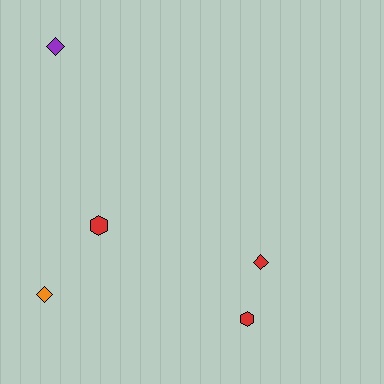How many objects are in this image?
There are 5 objects.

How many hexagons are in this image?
There are 2 hexagons.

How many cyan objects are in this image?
There are no cyan objects.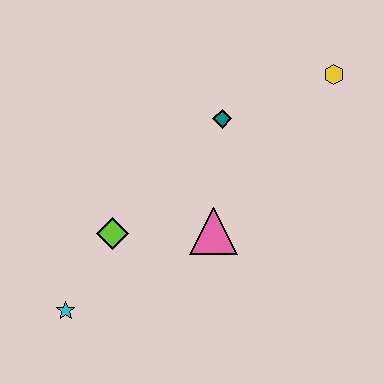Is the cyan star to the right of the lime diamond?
No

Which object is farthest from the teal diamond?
The cyan star is farthest from the teal diamond.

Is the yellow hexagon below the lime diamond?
No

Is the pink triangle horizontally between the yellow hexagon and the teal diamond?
No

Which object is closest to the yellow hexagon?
The teal diamond is closest to the yellow hexagon.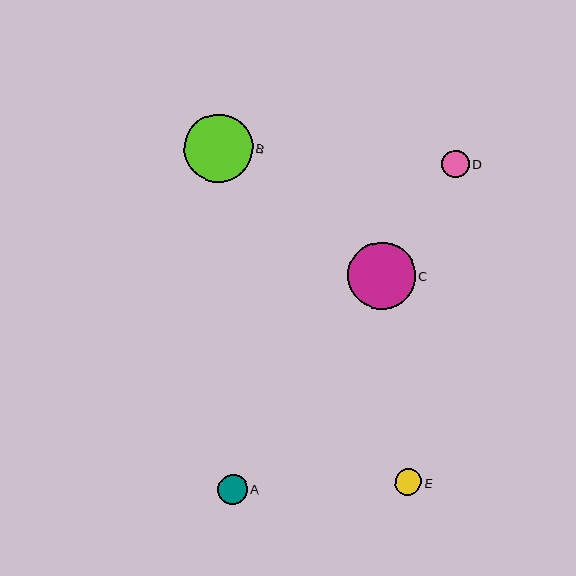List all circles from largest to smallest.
From largest to smallest: B, C, A, D, E.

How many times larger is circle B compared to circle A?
Circle B is approximately 2.3 times the size of circle A.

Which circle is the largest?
Circle B is the largest with a size of approximately 68 pixels.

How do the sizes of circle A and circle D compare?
Circle A and circle D are approximately the same size.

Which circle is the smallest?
Circle E is the smallest with a size of approximately 27 pixels.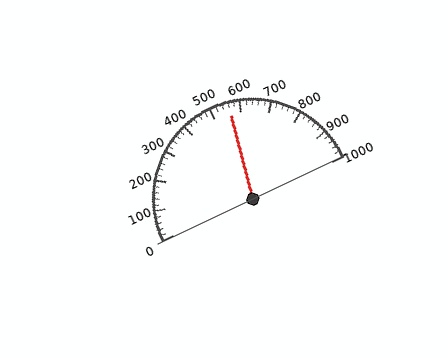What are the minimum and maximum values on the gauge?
The gauge ranges from 0 to 1000.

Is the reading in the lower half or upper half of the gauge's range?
The reading is in the upper half of the range (0 to 1000).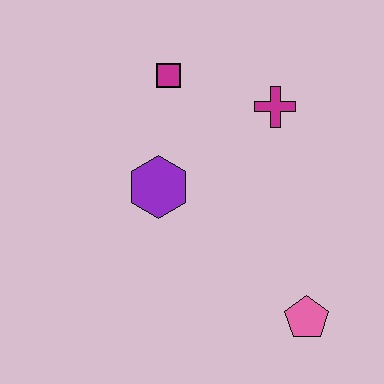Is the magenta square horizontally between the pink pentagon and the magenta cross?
No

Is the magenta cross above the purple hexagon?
Yes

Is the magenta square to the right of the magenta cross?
No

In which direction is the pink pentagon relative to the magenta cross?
The pink pentagon is below the magenta cross.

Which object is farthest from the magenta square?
The pink pentagon is farthest from the magenta square.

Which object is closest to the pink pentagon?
The purple hexagon is closest to the pink pentagon.